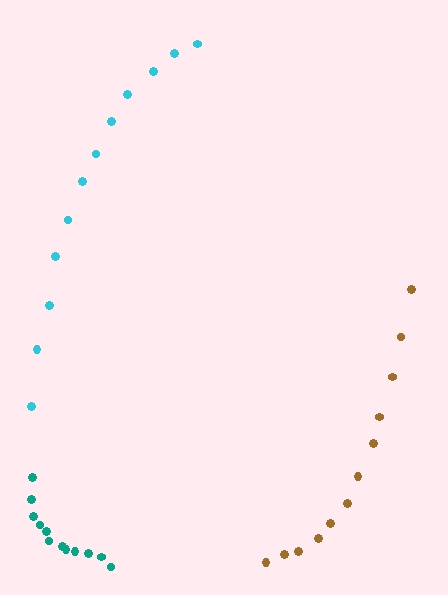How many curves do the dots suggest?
There are 3 distinct paths.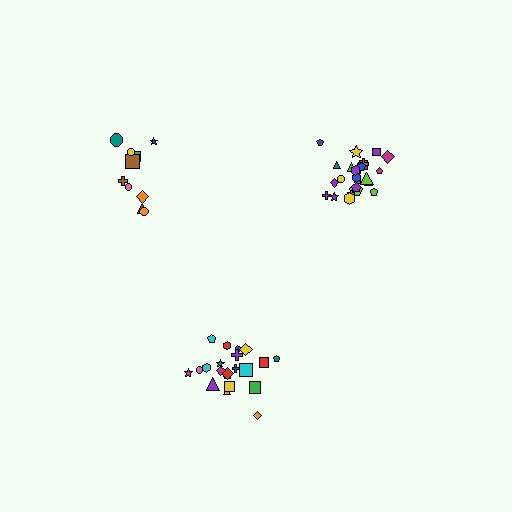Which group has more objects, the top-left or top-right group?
The top-right group.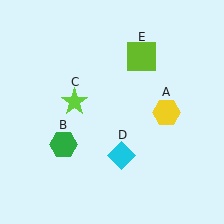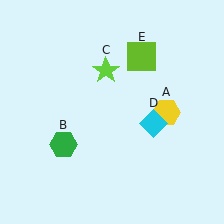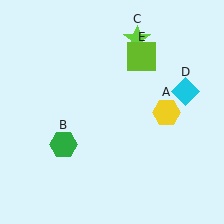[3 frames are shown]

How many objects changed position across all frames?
2 objects changed position: lime star (object C), cyan diamond (object D).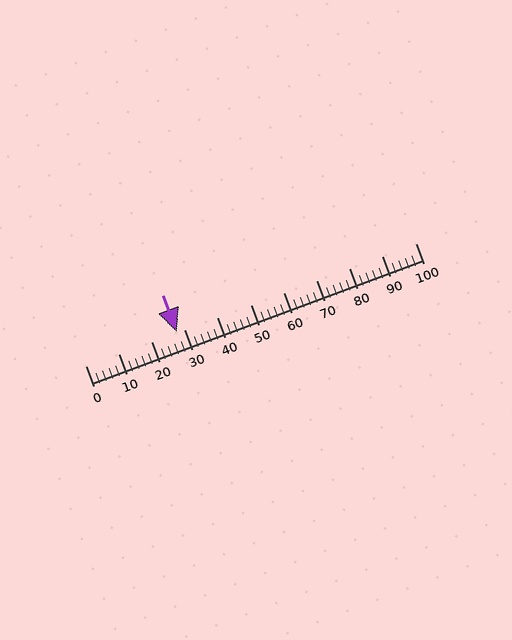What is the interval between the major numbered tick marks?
The major tick marks are spaced 10 units apart.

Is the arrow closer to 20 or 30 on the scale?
The arrow is closer to 30.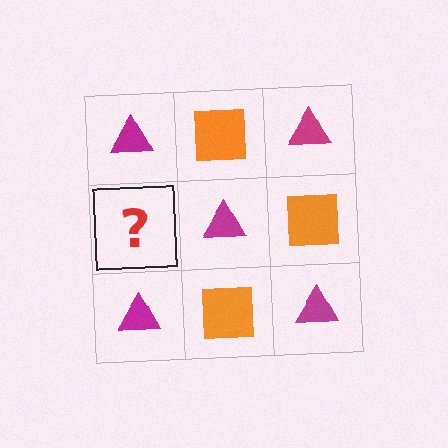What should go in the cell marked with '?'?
The missing cell should contain an orange square.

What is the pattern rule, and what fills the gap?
The rule is that it alternates magenta triangle and orange square in a checkerboard pattern. The gap should be filled with an orange square.